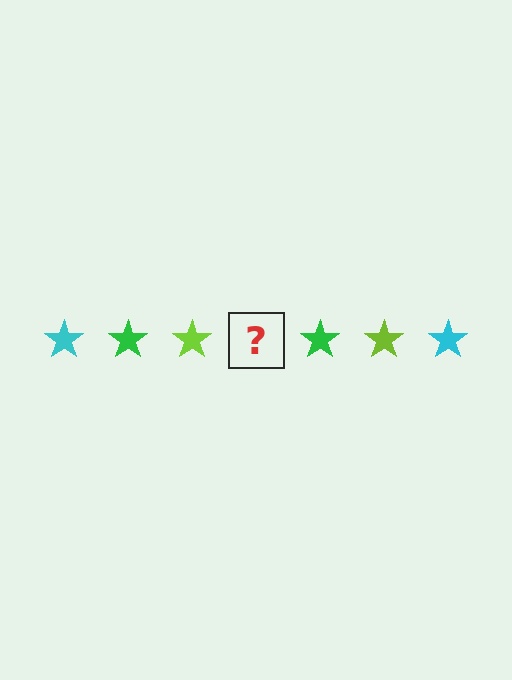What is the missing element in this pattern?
The missing element is a cyan star.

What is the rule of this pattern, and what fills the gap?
The rule is that the pattern cycles through cyan, green, lime stars. The gap should be filled with a cyan star.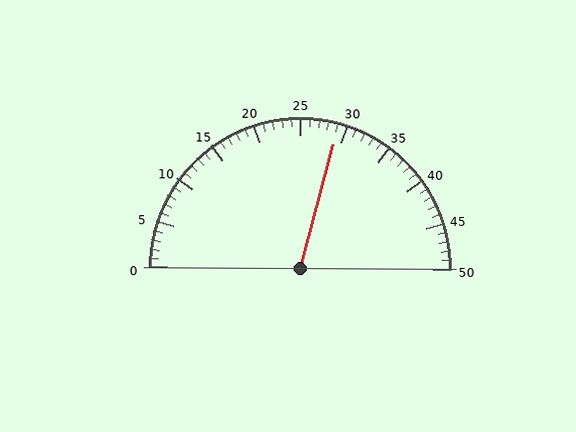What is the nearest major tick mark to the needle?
The nearest major tick mark is 30.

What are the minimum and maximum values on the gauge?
The gauge ranges from 0 to 50.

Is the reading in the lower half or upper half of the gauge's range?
The reading is in the upper half of the range (0 to 50).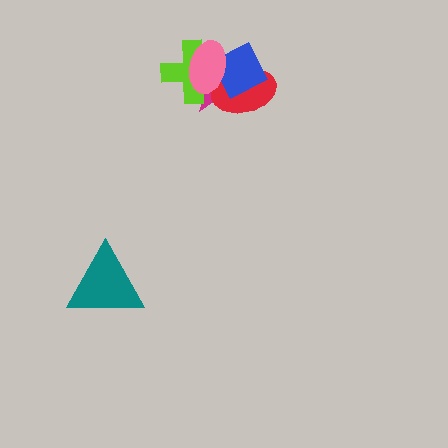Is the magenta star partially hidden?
Yes, it is partially covered by another shape.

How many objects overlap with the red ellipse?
4 objects overlap with the red ellipse.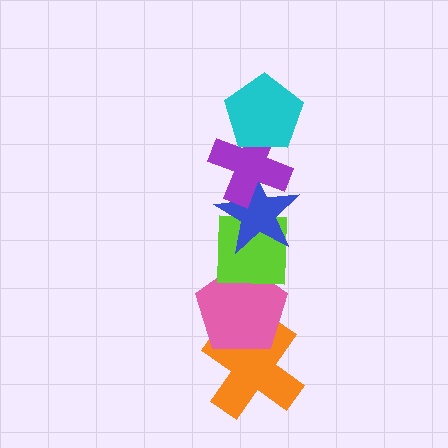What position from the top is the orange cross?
The orange cross is 6th from the top.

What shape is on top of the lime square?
The blue star is on top of the lime square.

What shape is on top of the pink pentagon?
The lime square is on top of the pink pentagon.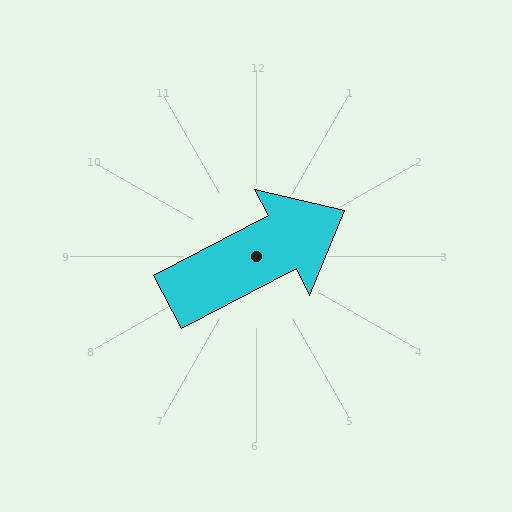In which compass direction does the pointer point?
Northeast.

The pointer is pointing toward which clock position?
Roughly 2 o'clock.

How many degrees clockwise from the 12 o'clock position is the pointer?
Approximately 63 degrees.